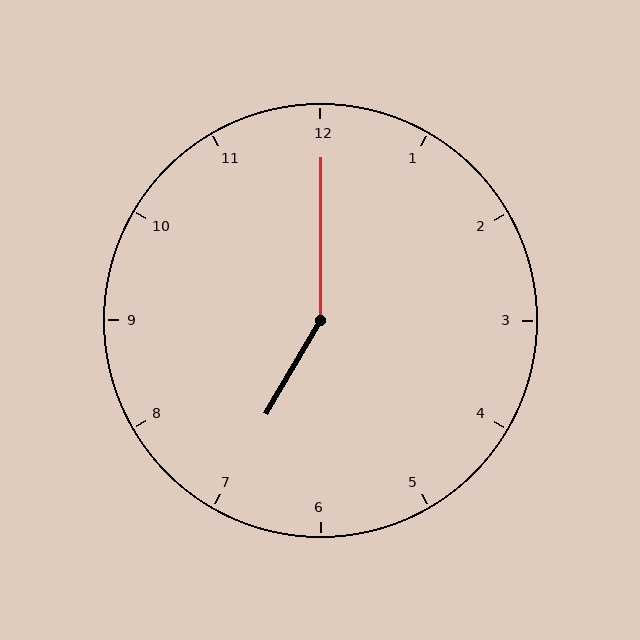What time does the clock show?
7:00.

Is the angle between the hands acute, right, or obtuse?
It is obtuse.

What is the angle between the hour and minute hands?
Approximately 150 degrees.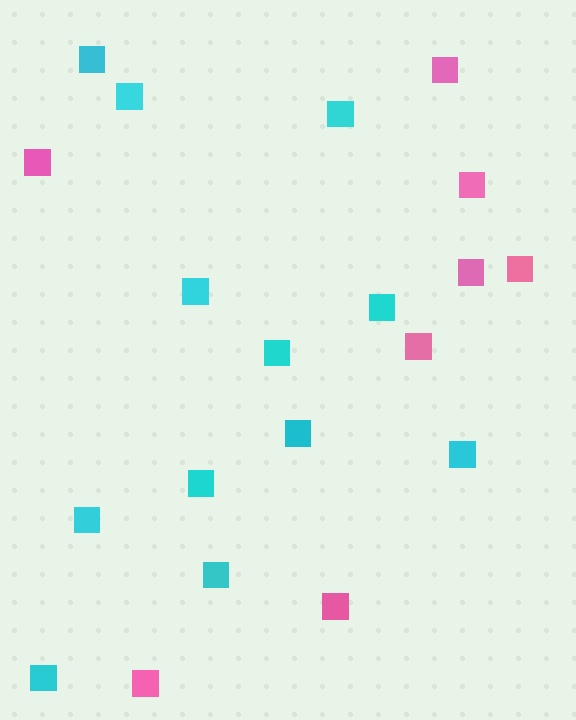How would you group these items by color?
There are 2 groups: one group of pink squares (8) and one group of cyan squares (12).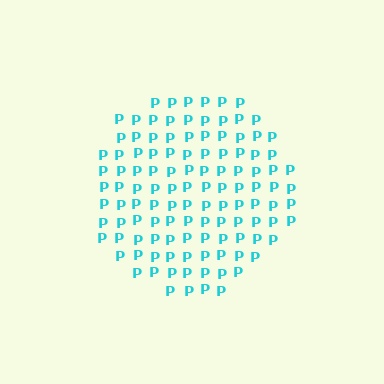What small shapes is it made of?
It is made of small letter P's.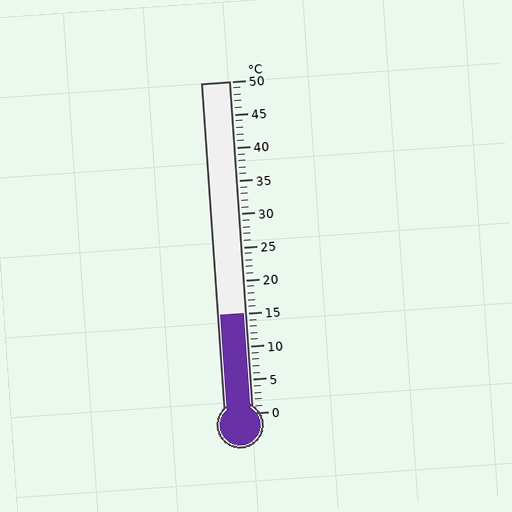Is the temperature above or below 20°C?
The temperature is below 20°C.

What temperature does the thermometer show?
The thermometer shows approximately 15°C.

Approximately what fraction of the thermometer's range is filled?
The thermometer is filled to approximately 30% of its range.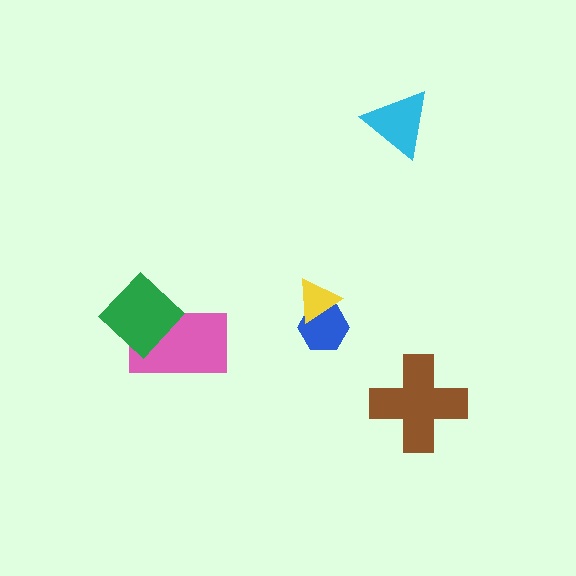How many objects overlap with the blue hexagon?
1 object overlaps with the blue hexagon.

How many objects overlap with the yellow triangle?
1 object overlaps with the yellow triangle.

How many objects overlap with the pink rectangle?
1 object overlaps with the pink rectangle.